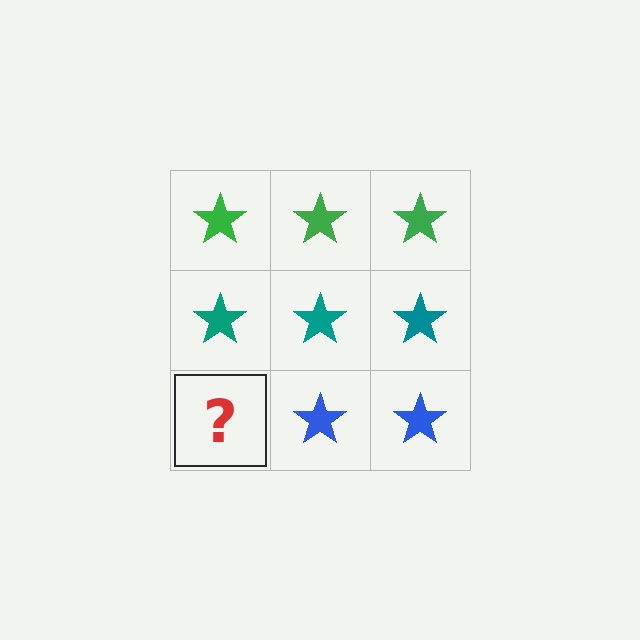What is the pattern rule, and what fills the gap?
The rule is that each row has a consistent color. The gap should be filled with a blue star.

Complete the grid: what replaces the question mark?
The question mark should be replaced with a blue star.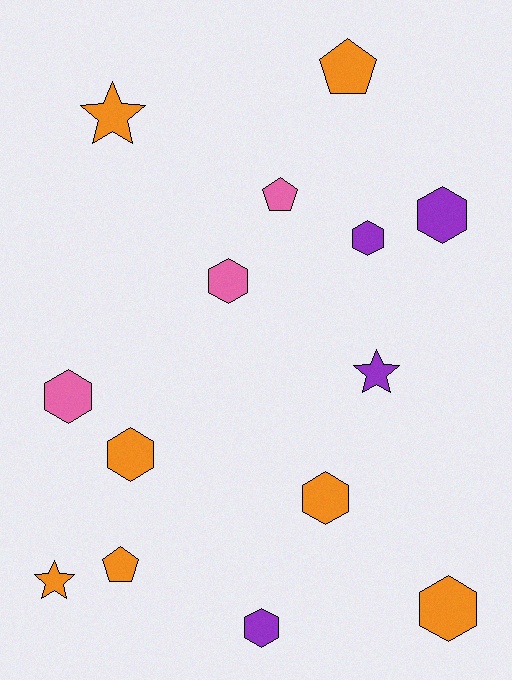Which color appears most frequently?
Orange, with 7 objects.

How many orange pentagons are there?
There are 2 orange pentagons.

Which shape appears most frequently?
Hexagon, with 8 objects.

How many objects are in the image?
There are 14 objects.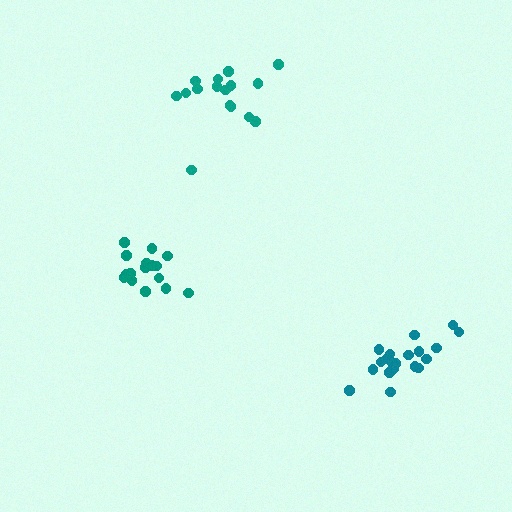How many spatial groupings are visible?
There are 3 spatial groupings.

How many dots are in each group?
Group 1: 16 dots, Group 2: 21 dots, Group 3: 16 dots (53 total).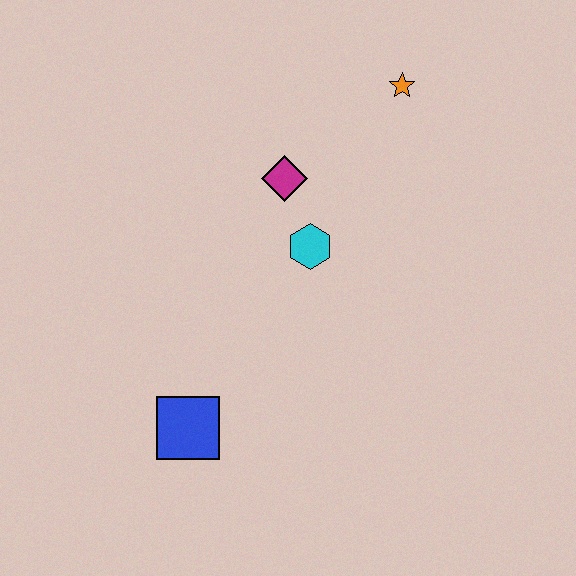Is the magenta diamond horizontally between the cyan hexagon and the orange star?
No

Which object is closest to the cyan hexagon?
The magenta diamond is closest to the cyan hexagon.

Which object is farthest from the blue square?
The orange star is farthest from the blue square.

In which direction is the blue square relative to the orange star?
The blue square is below the orange star.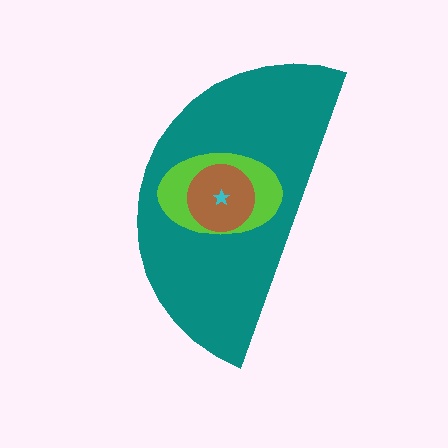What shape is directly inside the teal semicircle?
The lime ellipse.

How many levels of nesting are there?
4.